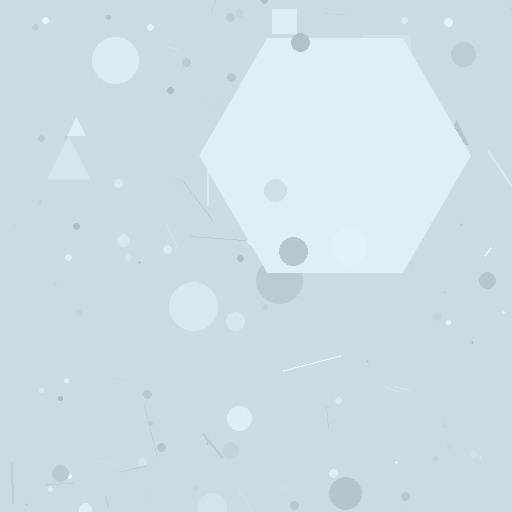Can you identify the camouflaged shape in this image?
The camouflaged shape is a hexagon.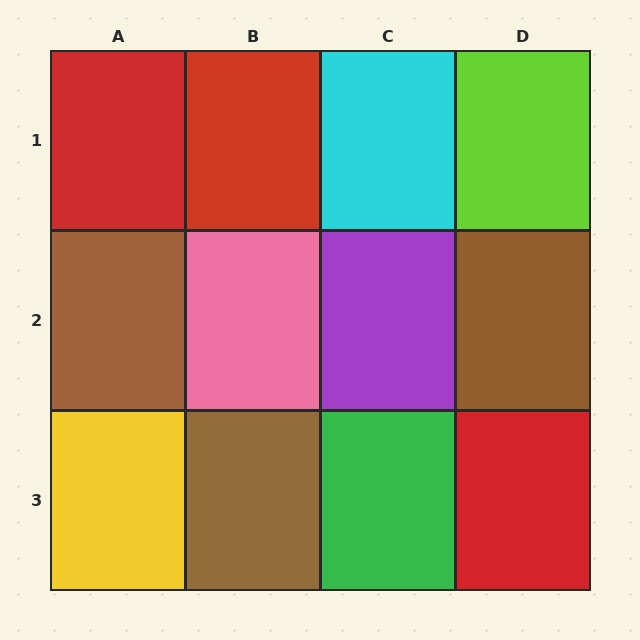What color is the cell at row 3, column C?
Green.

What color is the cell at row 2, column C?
Purple.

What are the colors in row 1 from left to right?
Red, red, cyan, lime.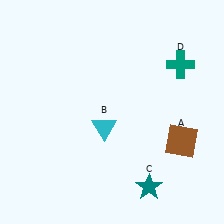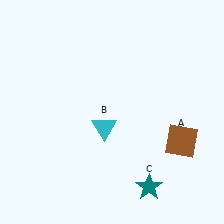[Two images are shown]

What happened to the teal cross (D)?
The teal cross (D) was removed in Image 2. It was in the top-right area of Image 1.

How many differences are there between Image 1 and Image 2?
There is 1 difference between the two images.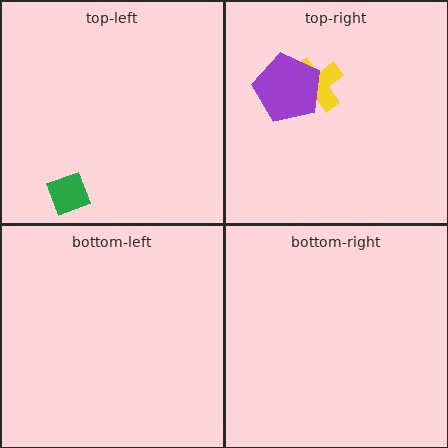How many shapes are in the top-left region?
1.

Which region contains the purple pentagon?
The top-right region.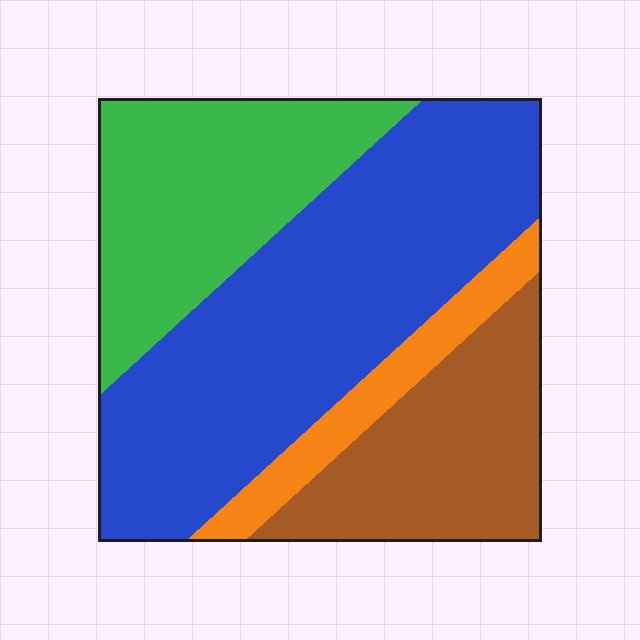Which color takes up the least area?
Orange, at roughly 10%.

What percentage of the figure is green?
Green takes up between a sixth and a third of the figure.